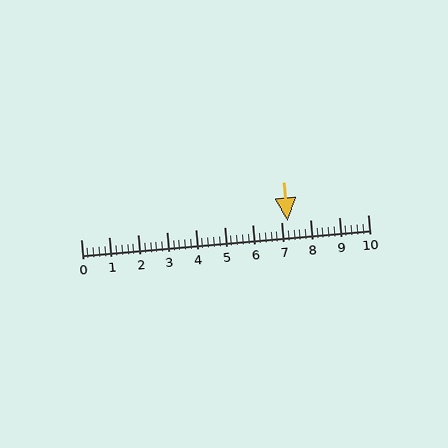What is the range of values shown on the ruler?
The ruler shows values from 0 to 10.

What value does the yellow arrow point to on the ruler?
The yellow arrow points to approximately 7.2.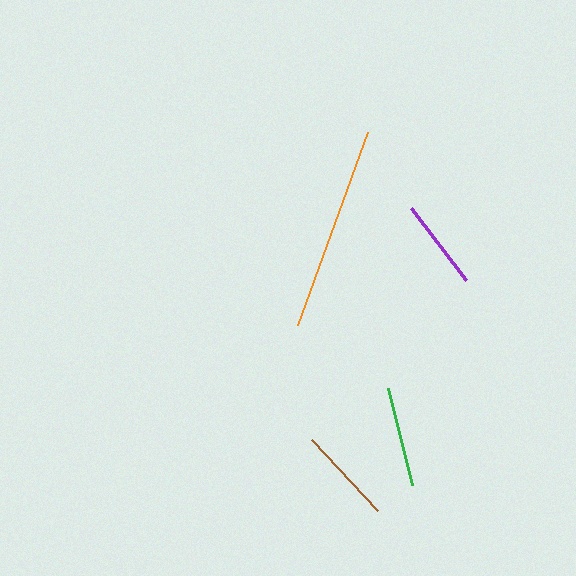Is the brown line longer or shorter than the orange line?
The orange line is longer than the brown line.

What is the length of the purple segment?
The purple segment is approximately 91 pixels long.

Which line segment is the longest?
The orange line is the longest at approximately 206 pixels.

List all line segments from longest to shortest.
From longest to shortest: orange, green, brown, purple.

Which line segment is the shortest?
The purple line is the shortest at approximately 91 pixels.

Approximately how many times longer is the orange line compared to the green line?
The orange line is approximately 2.1 times the length of the green line.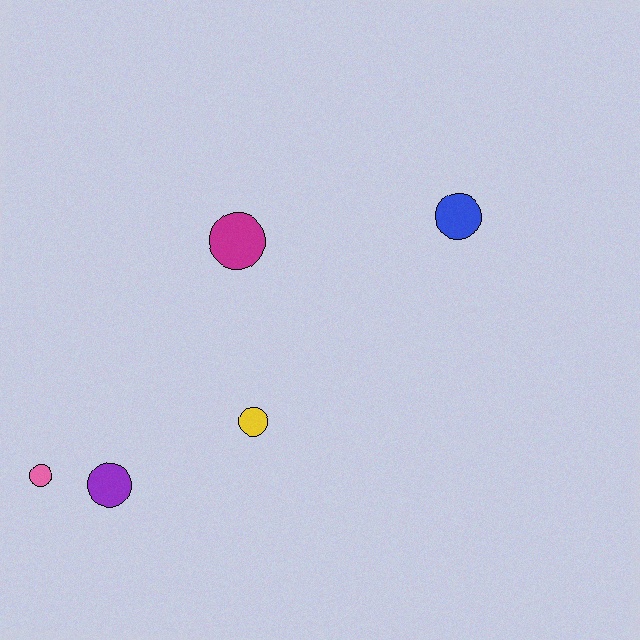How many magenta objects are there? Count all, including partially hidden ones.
There is 1 magenta object.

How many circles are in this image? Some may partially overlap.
There are 5 circles.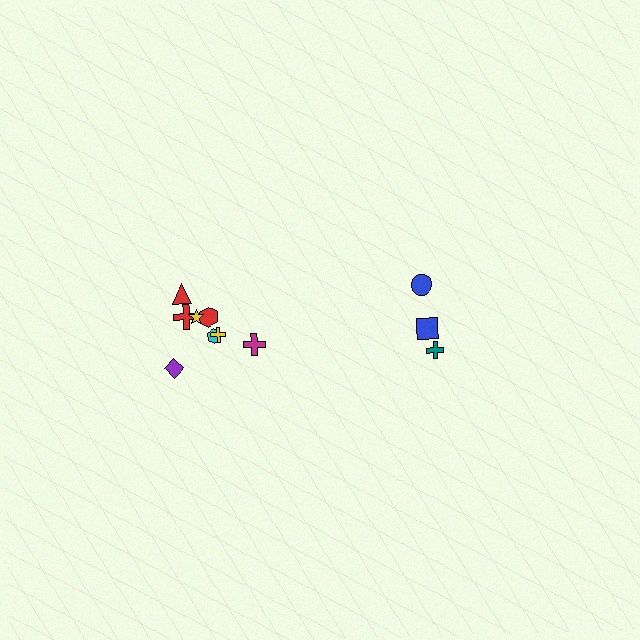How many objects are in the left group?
There are 8 objects.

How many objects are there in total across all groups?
There are 11 objects.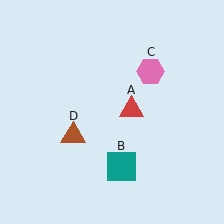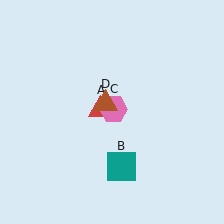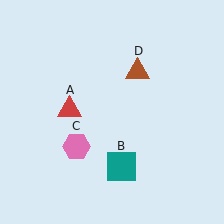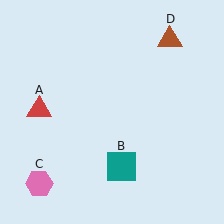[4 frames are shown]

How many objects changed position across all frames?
3 objects changed position: red triangle (object A), pink hexagon (object C), brown triangle (object D).